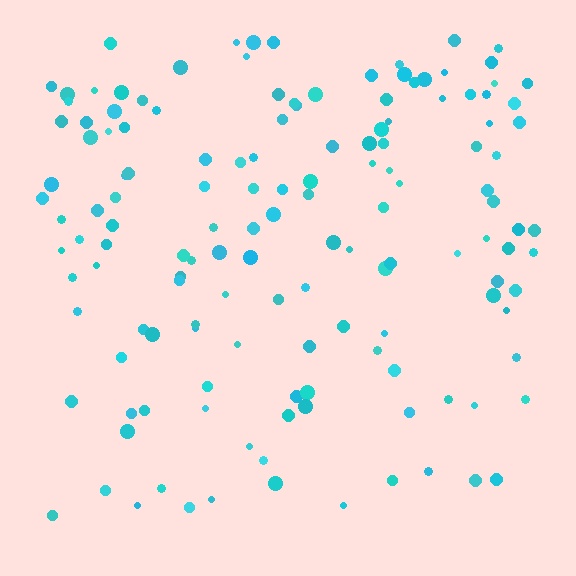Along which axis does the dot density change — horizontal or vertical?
Vertical.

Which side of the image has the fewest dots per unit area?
The bottom.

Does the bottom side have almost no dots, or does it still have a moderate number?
Still a moderate number, just noticeably fewer than the top.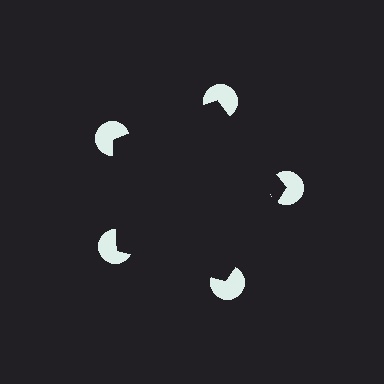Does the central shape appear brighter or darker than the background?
It typically appears slightly darker than the background, even though no actual brightness change is drawn.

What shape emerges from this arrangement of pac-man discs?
An illusory pentagon — its edges are inferred from the aligned wedge cuts in the pac-man discs, not physically drawn.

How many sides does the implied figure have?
5 sides.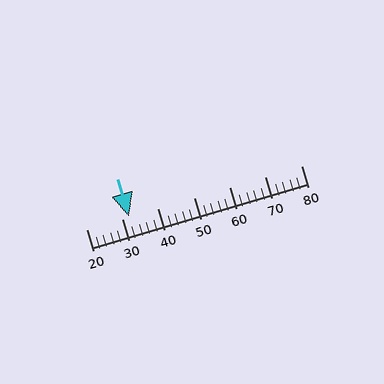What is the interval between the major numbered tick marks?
The major tick marks are spaced 10 units apart.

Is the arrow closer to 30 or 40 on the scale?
The arrow is closer to 30.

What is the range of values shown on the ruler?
The ruler shows values from 20 to 80.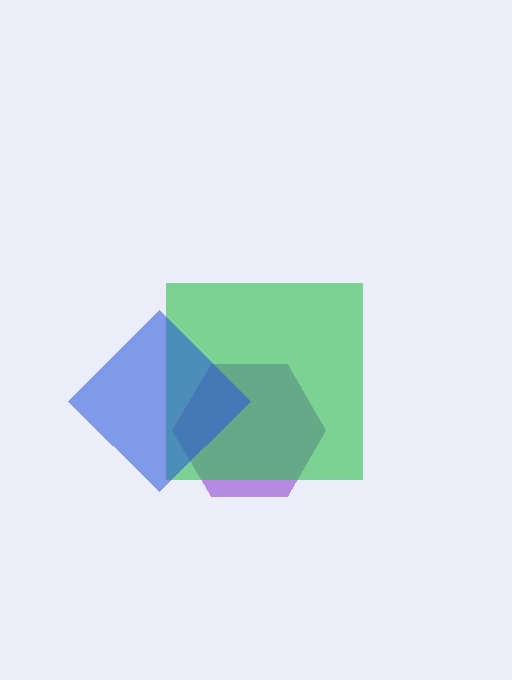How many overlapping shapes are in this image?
There are 3 overlapping shapes in the image.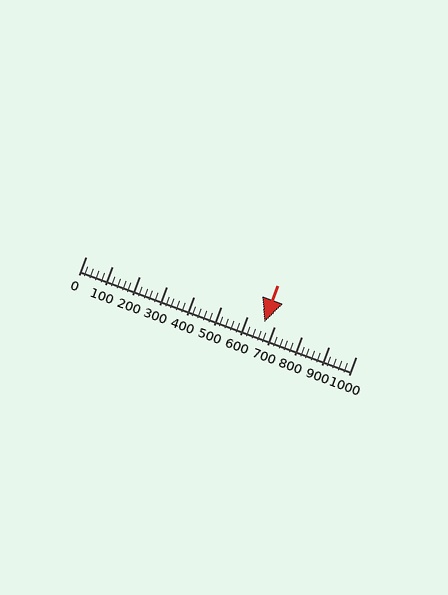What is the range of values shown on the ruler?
The ruler shows values from 0 to 1000.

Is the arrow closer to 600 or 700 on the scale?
The arrow is closer to 700.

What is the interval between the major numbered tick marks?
The major tick marks are spaced 100 units apart.